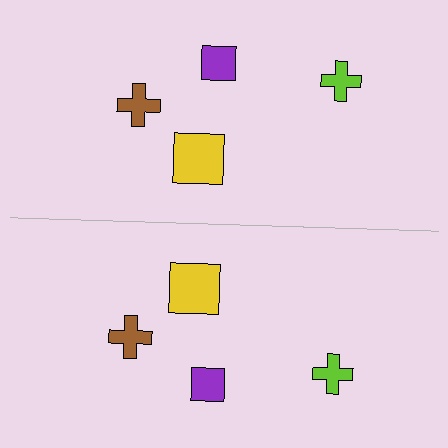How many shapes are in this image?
There are 8 shapes in this image.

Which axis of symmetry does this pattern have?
The pattern has a horizontal axis of symmetry running through the center of the image.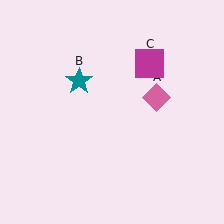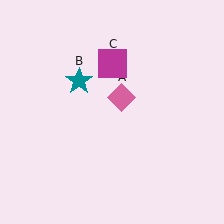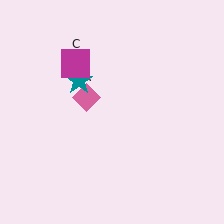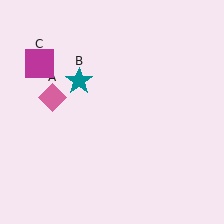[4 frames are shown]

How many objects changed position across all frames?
2 objects changed position: pink diamond (object A), magenta square (object C).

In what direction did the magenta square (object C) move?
The magenta square (object C) moved left.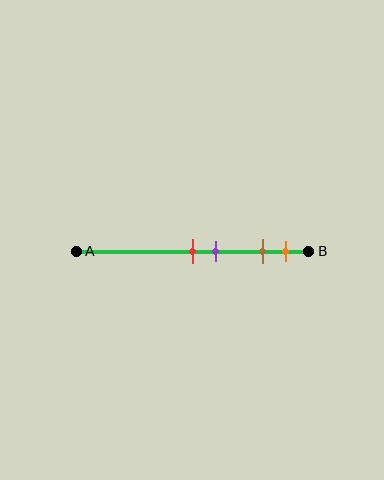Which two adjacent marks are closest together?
The red and purple marks are the closest adjacent pair.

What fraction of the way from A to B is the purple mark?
The purple mark is approximately 60% (0.6) of the way from A to B.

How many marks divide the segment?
There are 4 marks dividing the segment.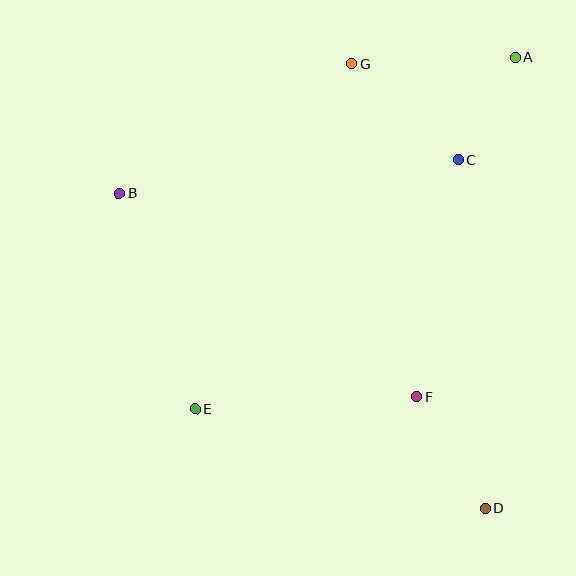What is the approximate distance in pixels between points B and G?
The distance between B and G is approximately 266 pixels.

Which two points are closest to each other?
Points A and C are closest to each other.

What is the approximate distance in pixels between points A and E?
The distance between A and E is approximately 475 pixels.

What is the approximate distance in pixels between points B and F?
The distance between B and F is approximately 360 pixels.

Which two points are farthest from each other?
Points B and D are farthest from each other.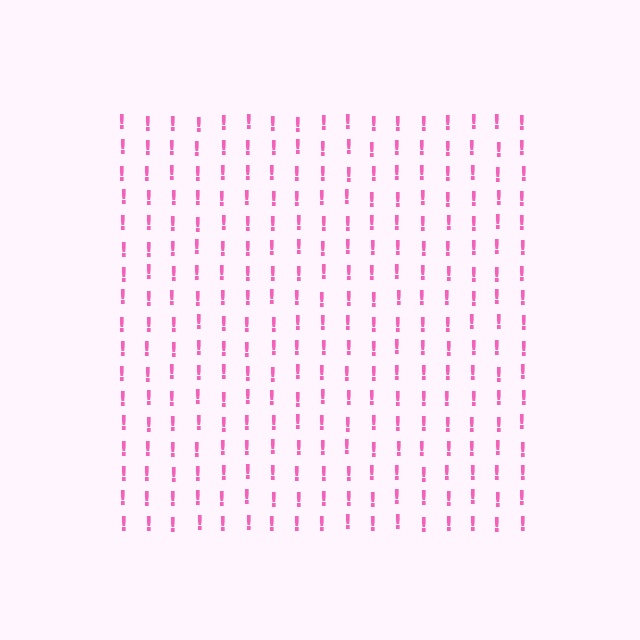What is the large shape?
The large shape is a square.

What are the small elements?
The small elements are exclamation marks.